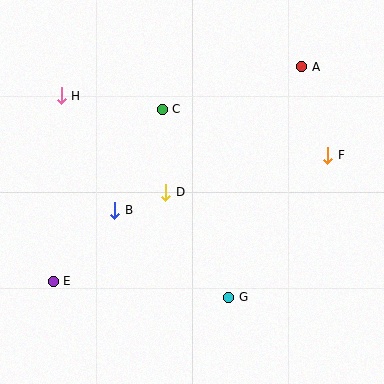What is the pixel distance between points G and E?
The distance between G and E is 176 pixels.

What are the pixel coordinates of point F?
Point F is at (328, 155).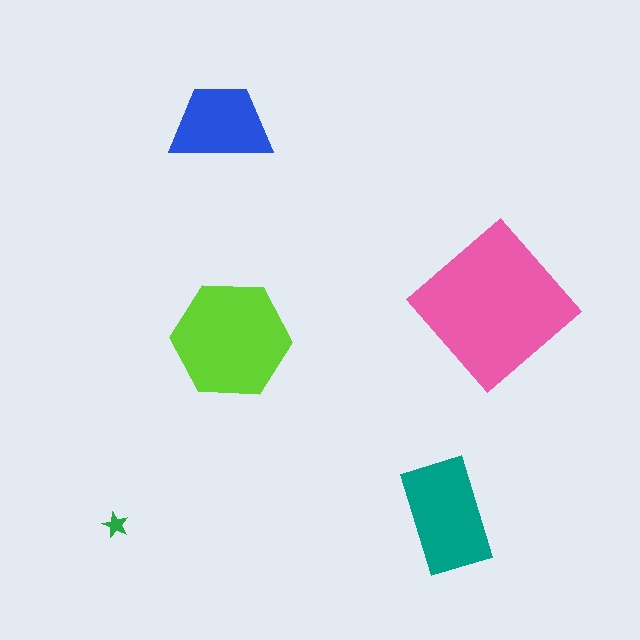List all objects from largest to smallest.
The pink diamond, the lime hexagon, the teal rectangle, the blue trapezoid, the green star.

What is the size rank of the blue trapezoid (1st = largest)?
4th.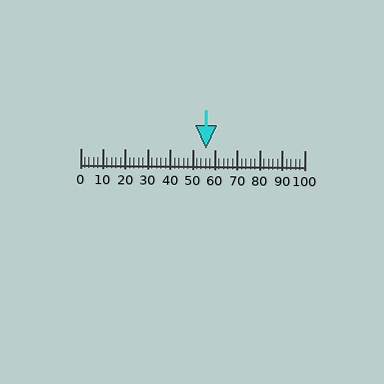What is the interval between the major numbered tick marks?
The major tick marks are spaced 10 units apart.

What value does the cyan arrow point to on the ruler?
The cyan arrow points to approximately 56.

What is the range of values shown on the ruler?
The ruler shows values from 0 to 100.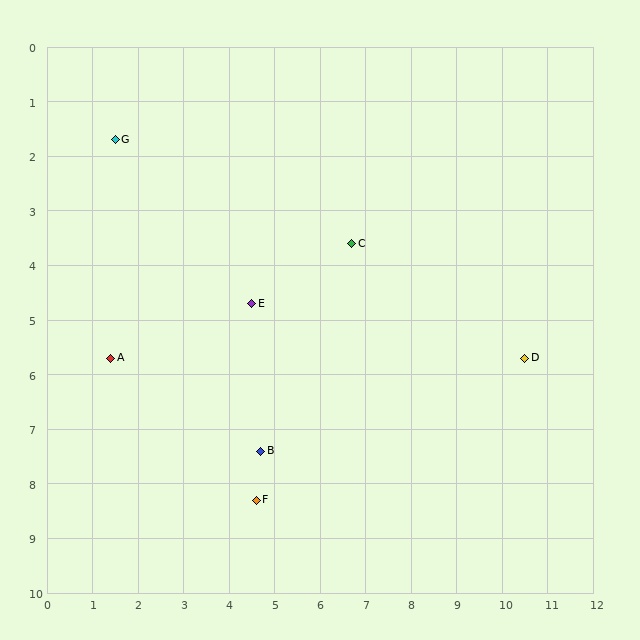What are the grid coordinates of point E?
Point E is at approximately (4.5, 4.7).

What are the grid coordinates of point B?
Point B is at approximately (4.7, 7.4).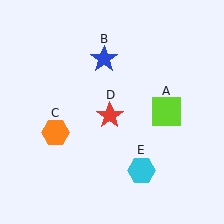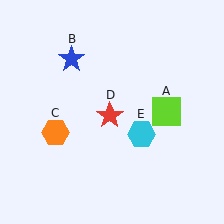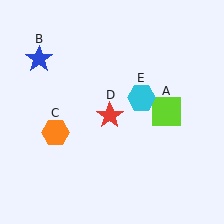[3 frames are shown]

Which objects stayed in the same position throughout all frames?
Lime square (object A) and orange hexagon (object C) and red star (object D) remained stationary.